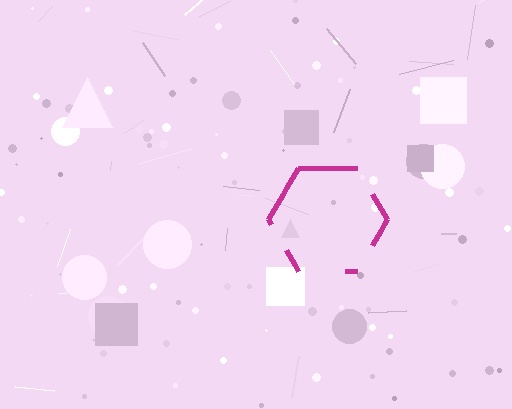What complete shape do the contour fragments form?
The contour fragments form a hexagon.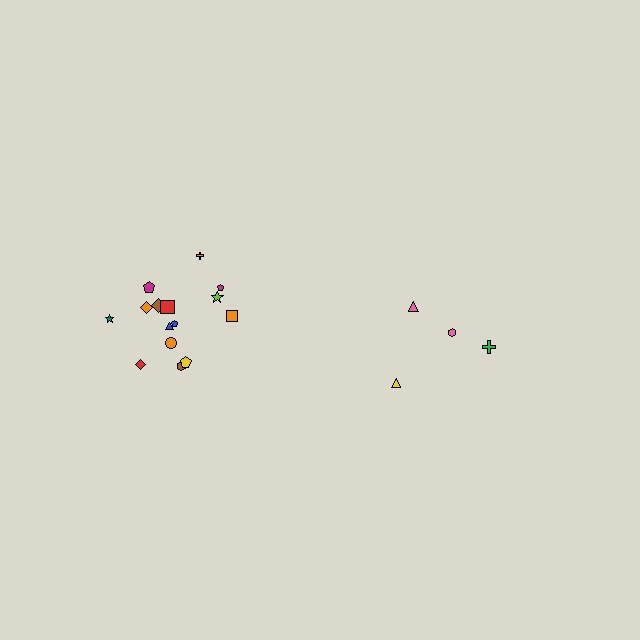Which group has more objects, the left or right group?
The left group.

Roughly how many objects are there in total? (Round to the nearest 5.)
Roughly 20 objects in total.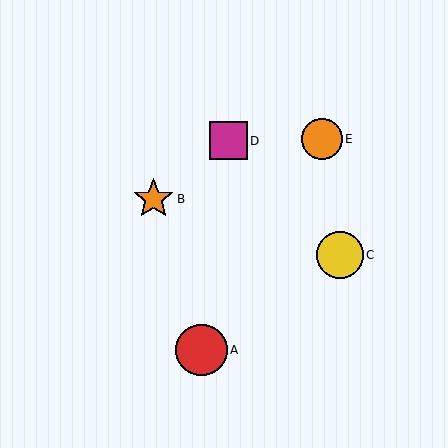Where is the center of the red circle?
The center of the red circle is at (201, 350).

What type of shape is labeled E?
Shape E is an orange circle.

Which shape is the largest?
The red circle (labeled A) is the largest.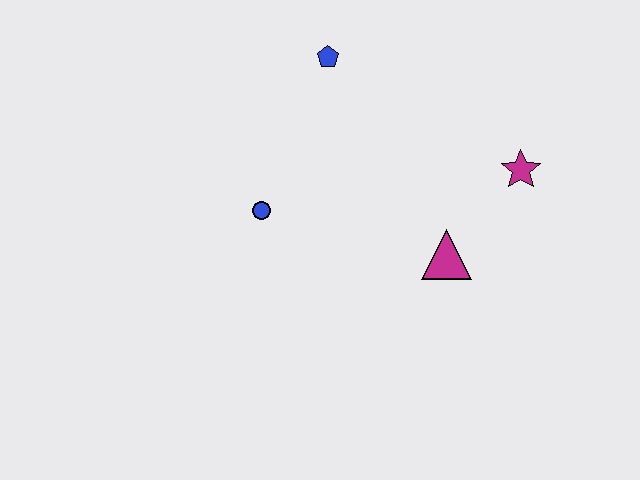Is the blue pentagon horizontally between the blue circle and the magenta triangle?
Yes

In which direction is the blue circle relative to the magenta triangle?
The blue circle is to the left of the magenta triangle.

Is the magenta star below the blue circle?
No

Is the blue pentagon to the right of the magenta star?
No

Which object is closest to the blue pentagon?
The blue circle is closest to the blue pentagon.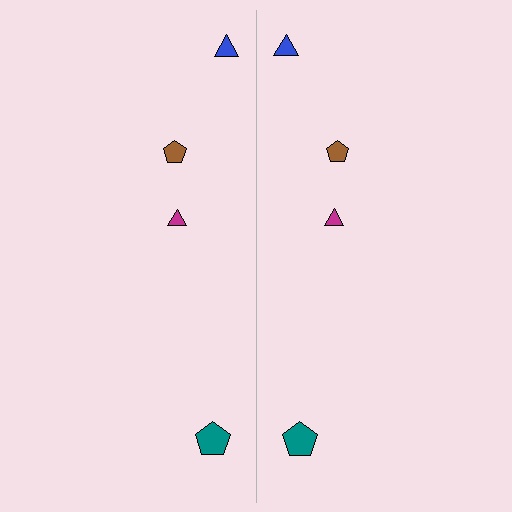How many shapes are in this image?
There are 8 shapes in this image.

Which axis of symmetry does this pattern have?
The pattern has a vertical axis of symmetry running through the center of the image.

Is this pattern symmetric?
Yes, this pattern has bilateral (reflection) symmetry.